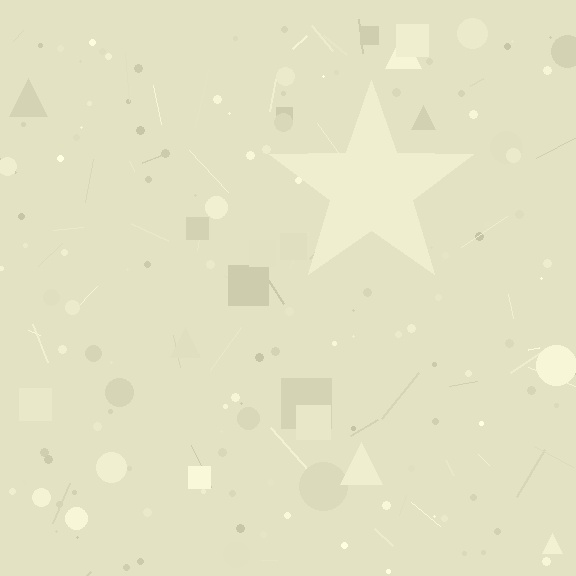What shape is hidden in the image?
A star is hidden in the image.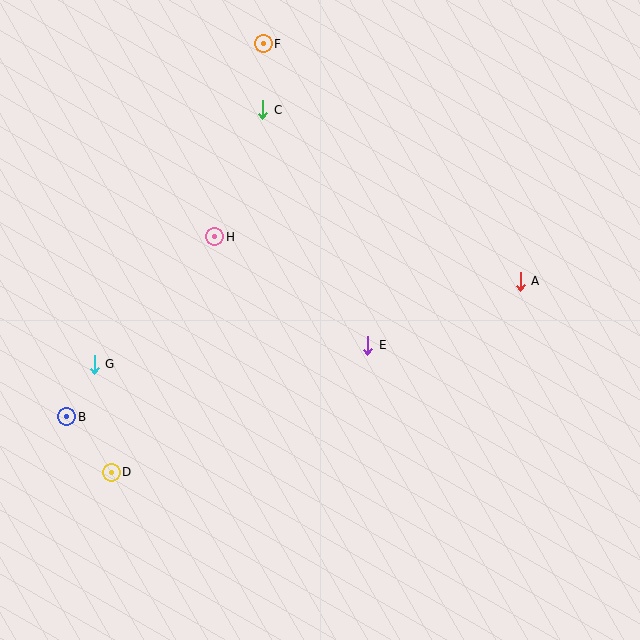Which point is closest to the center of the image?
Point E at (368, 345) is closest to the center.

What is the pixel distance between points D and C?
The distance between D and C is 393 pixels.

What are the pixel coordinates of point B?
Point B is at (67, 417).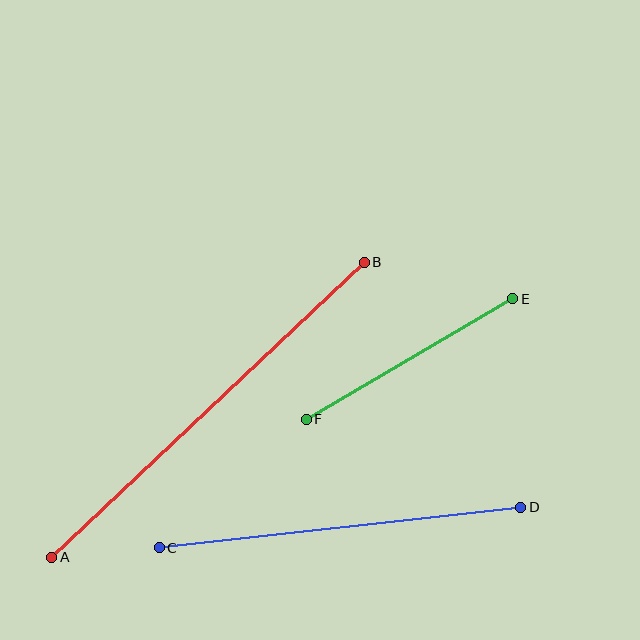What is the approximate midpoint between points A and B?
The midpoint is at approximately (208, 410) pixels.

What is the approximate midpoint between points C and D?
The midpoint is at approximately (340, 527) pixels.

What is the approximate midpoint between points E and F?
The midpoint is at approximately (409, 359) pixels.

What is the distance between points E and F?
The distance is approximately 239 pixels.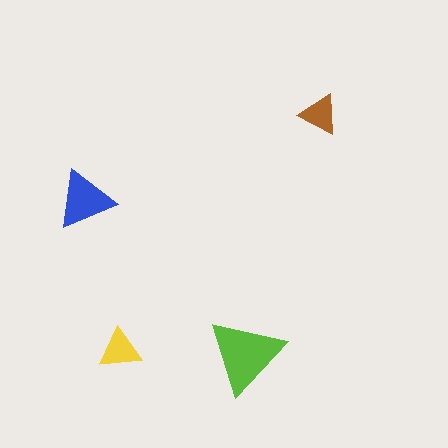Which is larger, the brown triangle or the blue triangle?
The blue one.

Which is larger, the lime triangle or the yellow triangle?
The lime one.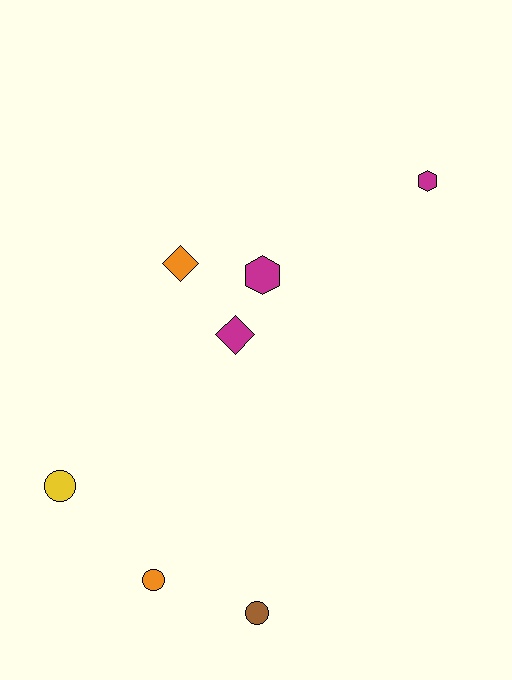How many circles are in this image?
There are 3 circles.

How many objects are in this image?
There are 7 objects.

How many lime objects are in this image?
There are no lime objects.